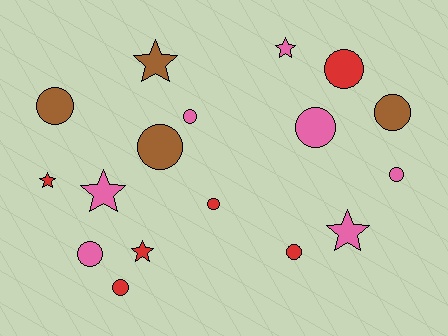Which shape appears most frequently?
Circle, with 11 objects.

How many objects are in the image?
There are 17 objects.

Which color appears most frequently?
Pink, with 7 objects.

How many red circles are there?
There are 4 red circles.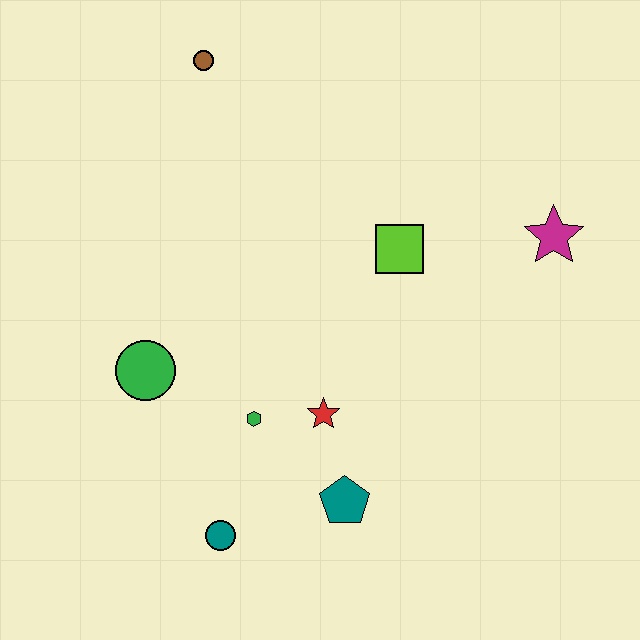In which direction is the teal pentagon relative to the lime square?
The teal pentagon is below the lime square.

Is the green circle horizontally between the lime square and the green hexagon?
No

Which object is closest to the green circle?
The green hexagon is closest to the green circle.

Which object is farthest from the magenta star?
The teal circle is farthest from the magenta star.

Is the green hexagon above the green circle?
No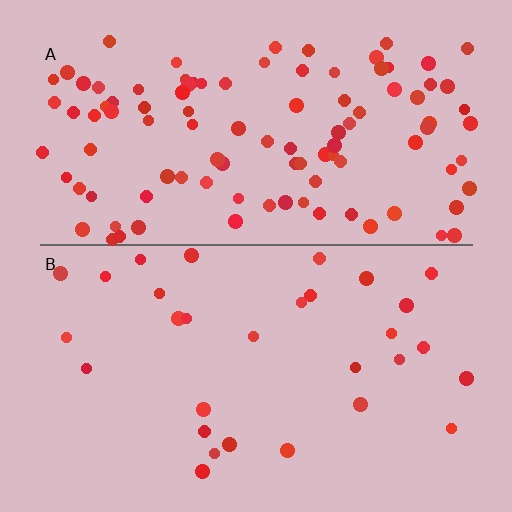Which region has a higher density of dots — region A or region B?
A (the top).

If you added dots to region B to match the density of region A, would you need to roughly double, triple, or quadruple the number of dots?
Approximately triple.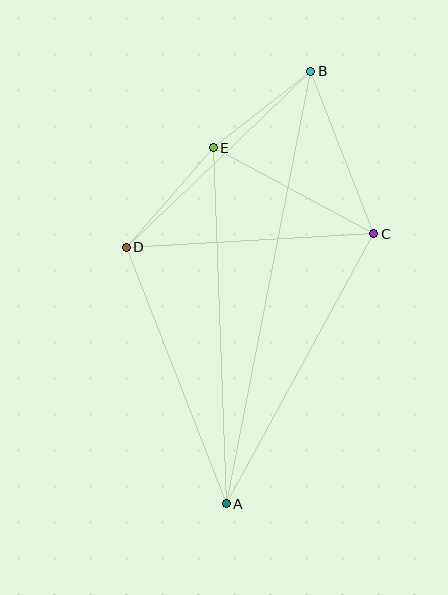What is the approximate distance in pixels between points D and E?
The distance between D and E is approximately 132 pixels.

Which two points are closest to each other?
Points B and E are closest to each other.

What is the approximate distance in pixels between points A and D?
The distance between A and D is approximately 275 pixels.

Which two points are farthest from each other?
Points A and B are farthest from each other.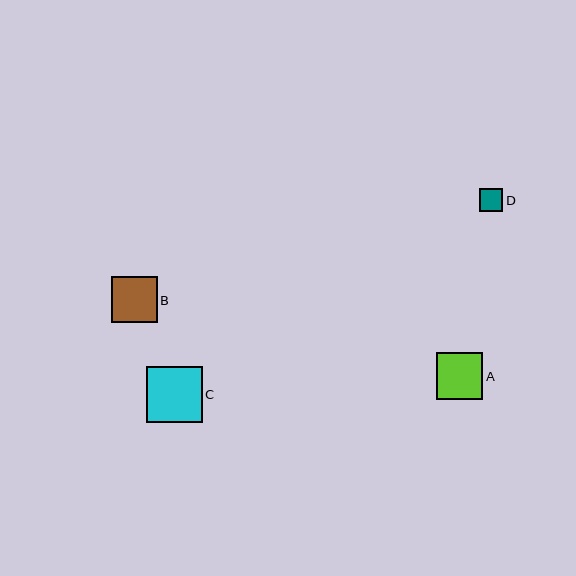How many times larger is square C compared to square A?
Square C is approximately 1.2 times the size of square A.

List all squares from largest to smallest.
From largest to smallest: C, A, B, D.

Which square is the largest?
Square C is the largest with a size of approximately 56 pixels.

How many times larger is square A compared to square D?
Square A is approximately 2.0 times the size of square D.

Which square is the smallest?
Square D is the smallest with a size of approximately 23 pixels.